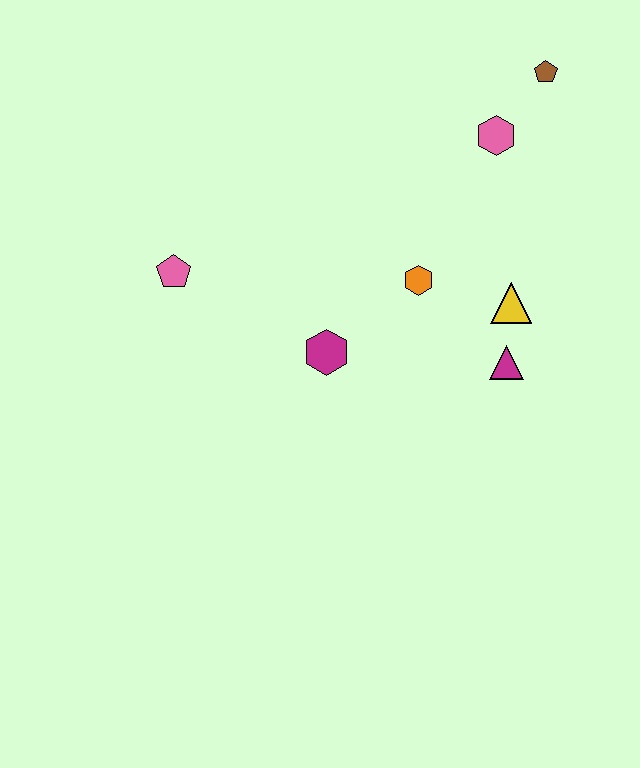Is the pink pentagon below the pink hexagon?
Yes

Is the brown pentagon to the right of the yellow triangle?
Yes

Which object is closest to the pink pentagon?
The magenta hexagon is closest to the pink pentagon.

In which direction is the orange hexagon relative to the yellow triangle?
The orange hexagon is to the left of the yellow triangle.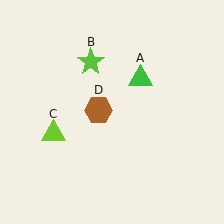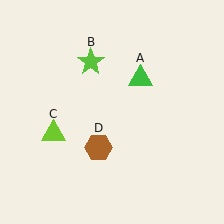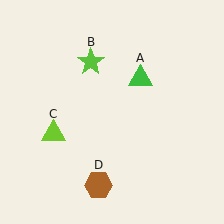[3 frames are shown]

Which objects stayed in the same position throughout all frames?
Green triangle (object A) and lime star (object B) and lime triangle (object C) remained stationary.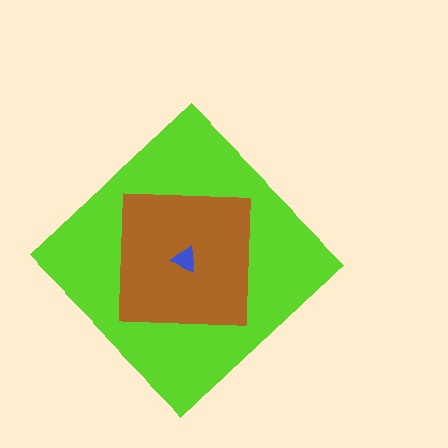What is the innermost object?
The blue triangle.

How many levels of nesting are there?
3.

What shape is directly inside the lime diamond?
The brown square.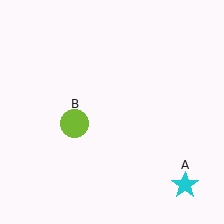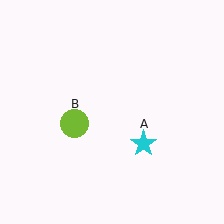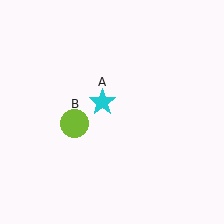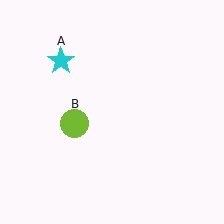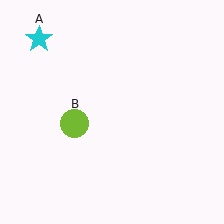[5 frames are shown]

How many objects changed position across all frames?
1 object changed position: cyan star (object A).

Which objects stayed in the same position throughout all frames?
Lime circle (object B) remained stationary.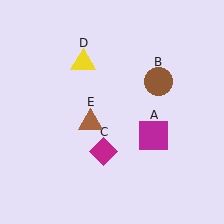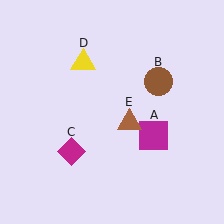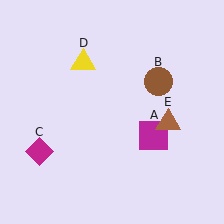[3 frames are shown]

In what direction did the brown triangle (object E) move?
The brown triangle (object E) moved right.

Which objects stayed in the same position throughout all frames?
Magenta square (object A) and brown circle (object B) and yellow triangle (object D) remained stationary.